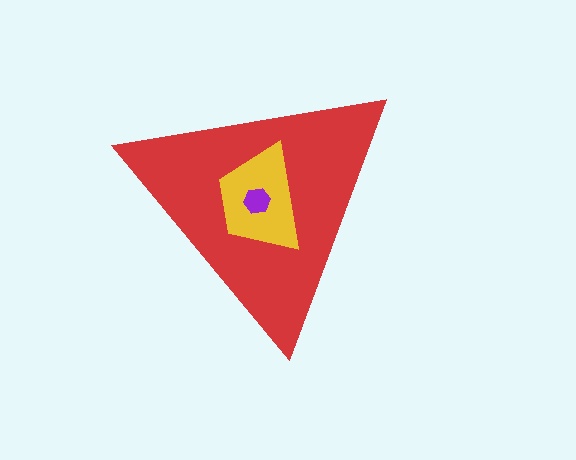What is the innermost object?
The purple hexagon.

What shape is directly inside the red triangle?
The yellow trapezoid.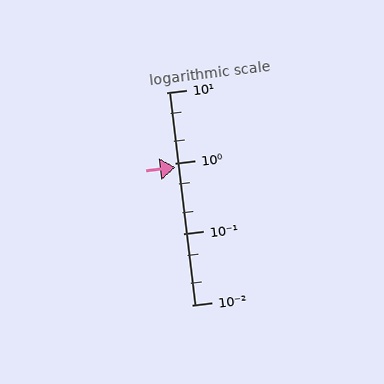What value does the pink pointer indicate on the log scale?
The pointer indicates approximately 0.88.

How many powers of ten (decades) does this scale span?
The scale spans 3 decades, from 0.01 to 10.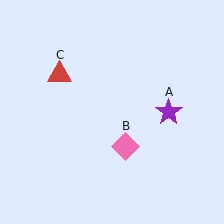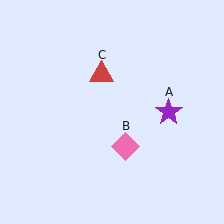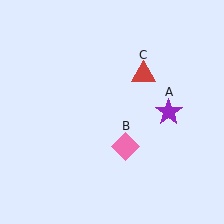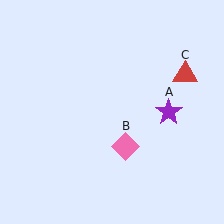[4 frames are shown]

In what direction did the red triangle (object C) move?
The red triangle (object C) moved right.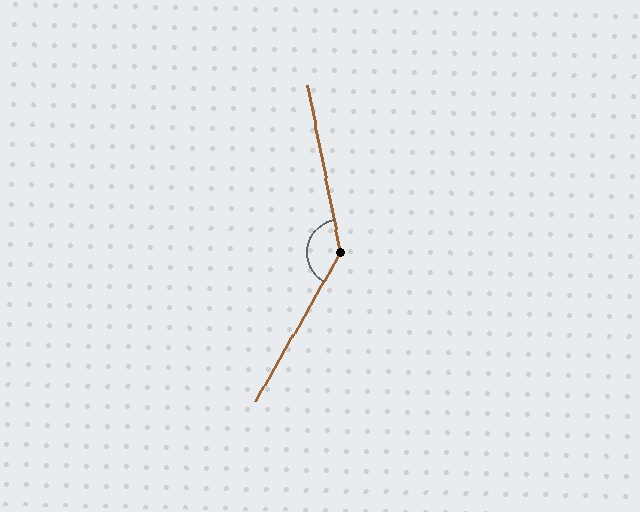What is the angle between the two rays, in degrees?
Approximately 139 degrees.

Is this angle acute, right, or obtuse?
It is obtuse.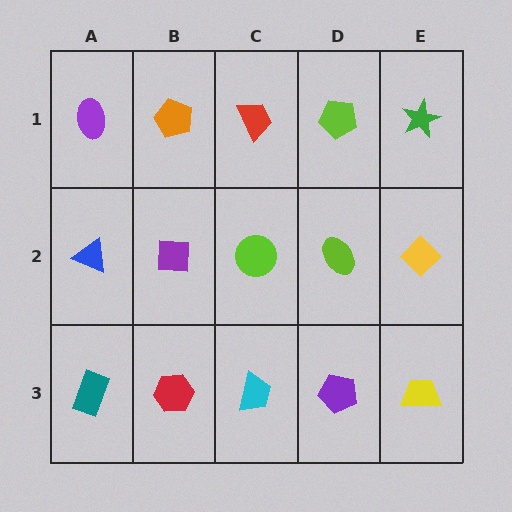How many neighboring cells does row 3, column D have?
3.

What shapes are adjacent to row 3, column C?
A lime circle (row 2, column C), a red hexagon (row 3, column B), a purple pentagon (row 3, column D).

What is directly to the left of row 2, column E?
A lime ellipse.